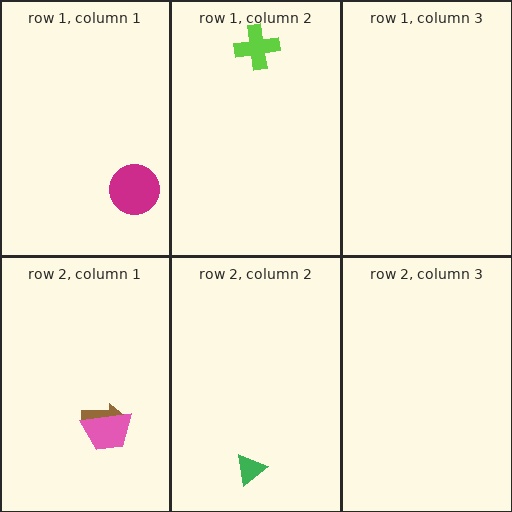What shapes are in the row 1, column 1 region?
The magenta circle.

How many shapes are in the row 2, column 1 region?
2.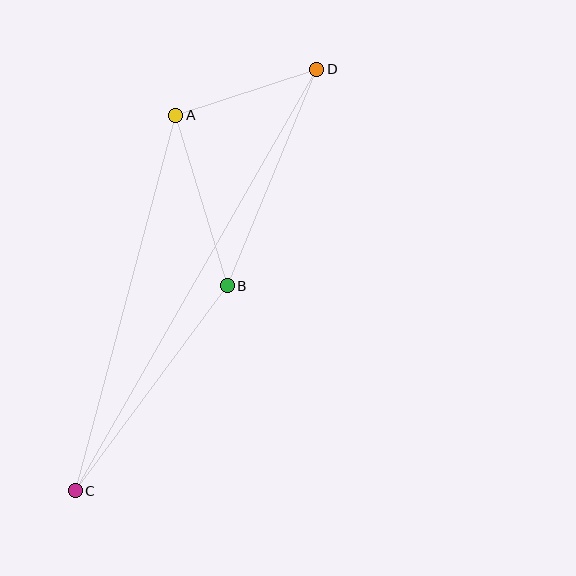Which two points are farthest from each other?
Points C and D are farthest from each other.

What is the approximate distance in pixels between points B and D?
The distance between B and D is approximately 235 pixels.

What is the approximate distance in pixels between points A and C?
The distance between A and C is approximately 389 pixels.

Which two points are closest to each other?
Points A and D are closest to each other.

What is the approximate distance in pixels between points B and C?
The distance between B and C is approximately 255 pixels.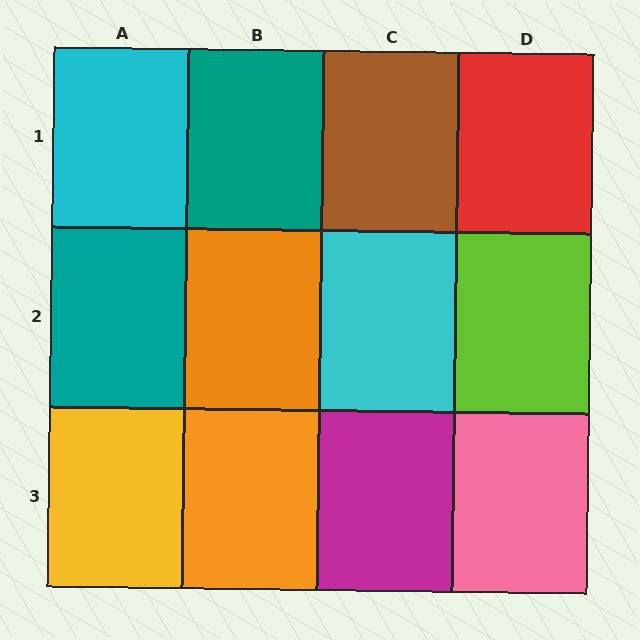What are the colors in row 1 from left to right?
Cyan, teal, brown, red.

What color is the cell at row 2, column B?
Orange.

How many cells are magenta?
1 cell is magenta.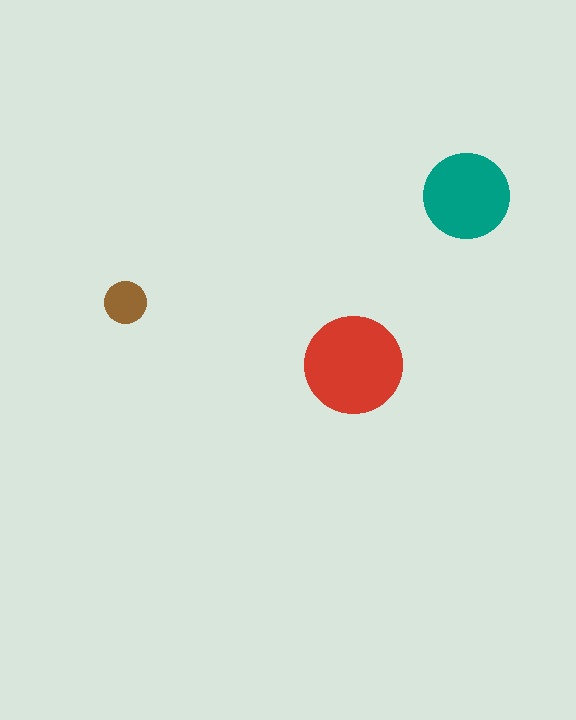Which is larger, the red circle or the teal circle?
The red one.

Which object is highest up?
The teal circle is topmost.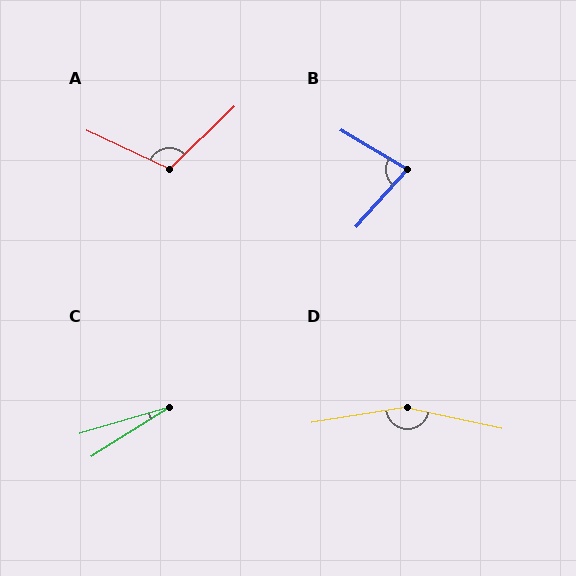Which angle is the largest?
D, at approximately 158 degrees.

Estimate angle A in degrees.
Approximately 111 degrees.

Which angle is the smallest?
C, at approximately 15 degrees.